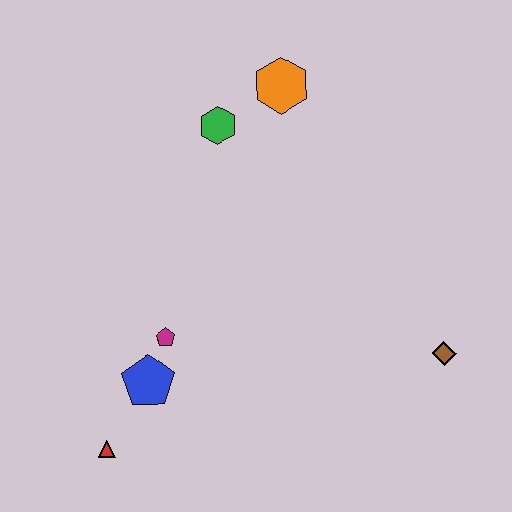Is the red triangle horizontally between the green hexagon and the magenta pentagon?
No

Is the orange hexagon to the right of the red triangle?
Yes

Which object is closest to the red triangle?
The blue pentagon is closest to the red triangle.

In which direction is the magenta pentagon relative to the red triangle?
The magenta pentagon is above the red triangle.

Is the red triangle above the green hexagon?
No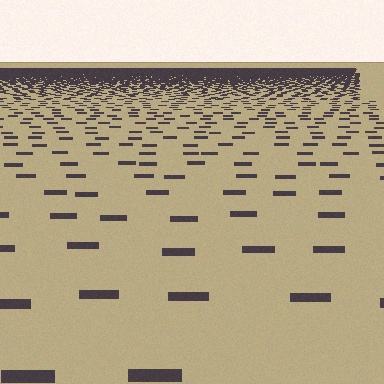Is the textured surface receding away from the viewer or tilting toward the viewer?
The surface is receding away from the viewer. Texture elements get smaller and denser toward the top.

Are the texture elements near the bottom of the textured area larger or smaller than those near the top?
Larger. Near the bottom, elements are closer to the viewer and appear at a bigger on-screen size.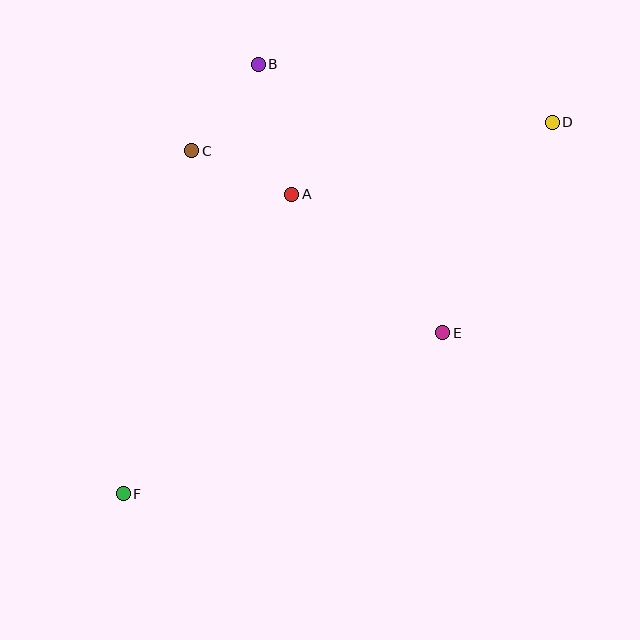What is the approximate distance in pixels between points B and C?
The distance between B and C is approximately 109 pixels.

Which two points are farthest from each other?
Points D and F are farthest from each other.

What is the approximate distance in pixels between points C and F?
The distance between C and F is approximately 350 pixels.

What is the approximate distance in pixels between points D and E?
The distance between D and E is approximately 237 pixels.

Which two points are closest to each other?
Points A and C are closest to each other.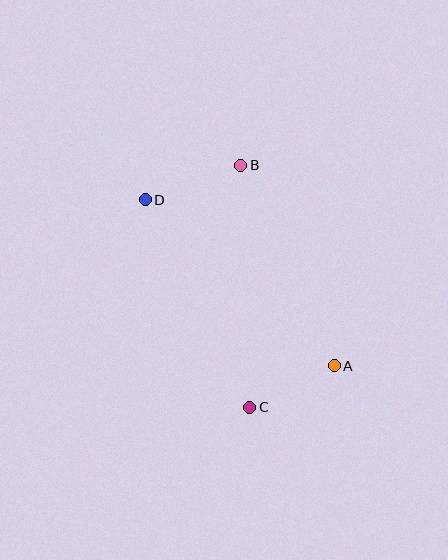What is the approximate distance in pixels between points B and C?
The distance between B and C is approximately 242 pixels.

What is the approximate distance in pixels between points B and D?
The distance between B and D is approximately 101 pixels.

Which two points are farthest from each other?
Points A and D are farthest from each other.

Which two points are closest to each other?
Points A and C are closest to each other.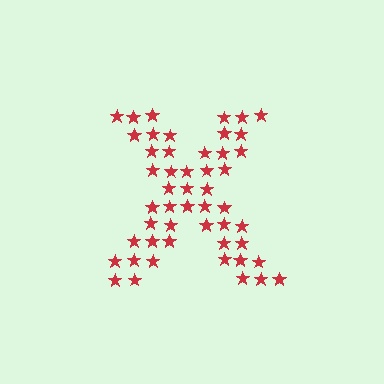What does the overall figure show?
The overall figure shows the letter X.